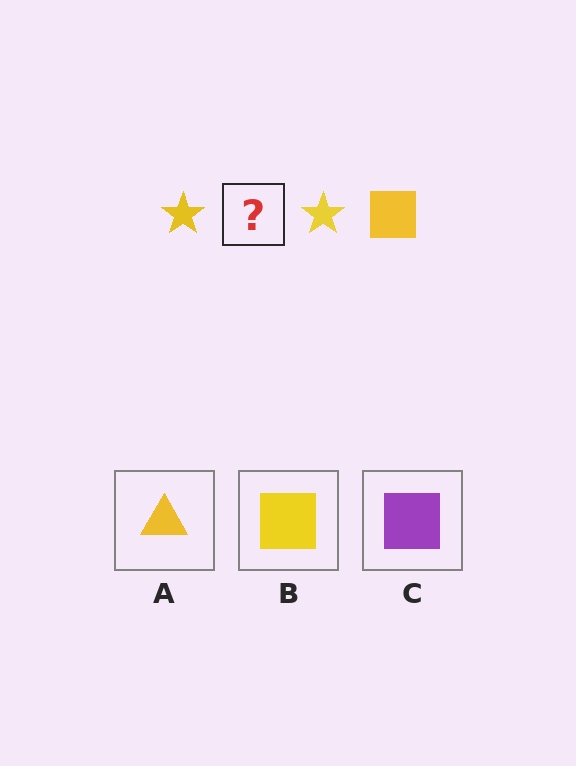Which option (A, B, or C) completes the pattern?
B.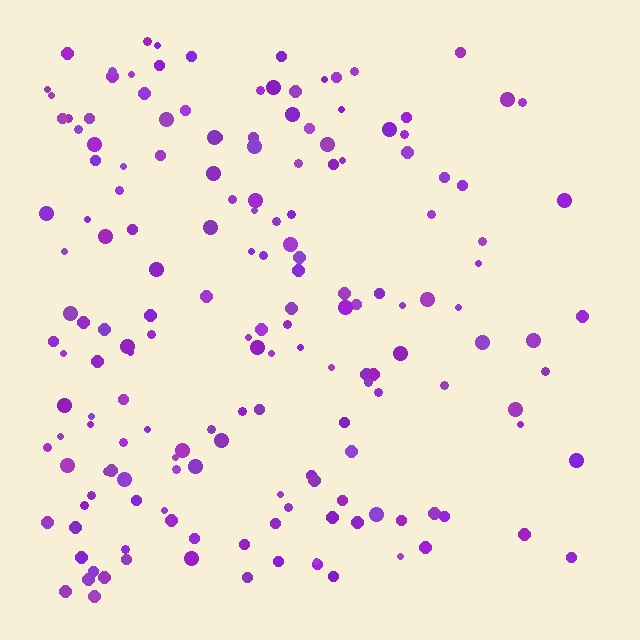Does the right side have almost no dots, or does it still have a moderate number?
Still a moderate number, just noticeably fewer than the left.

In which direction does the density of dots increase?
From right to left, with the left side densest.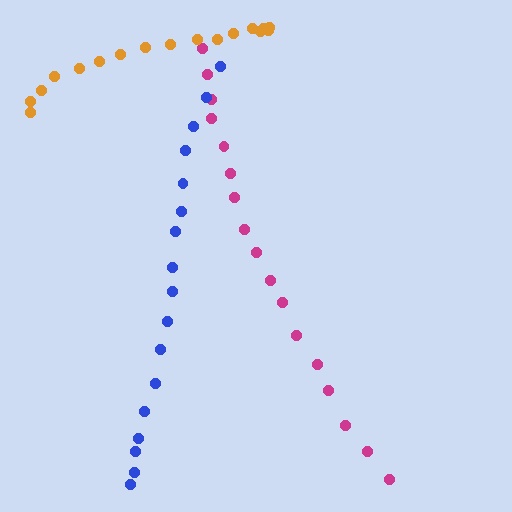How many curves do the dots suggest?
There are 3 distinct paths.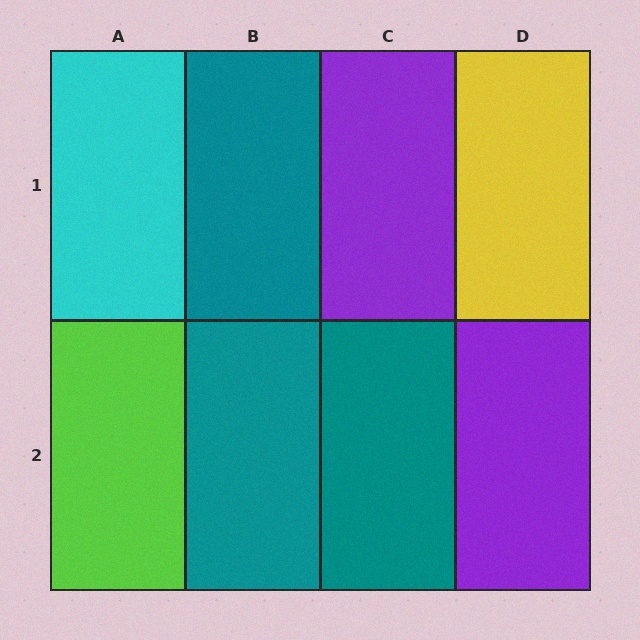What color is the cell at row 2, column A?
Lime.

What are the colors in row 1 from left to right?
Cyan, teal, purple, yellow.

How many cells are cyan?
1 cell is cyan.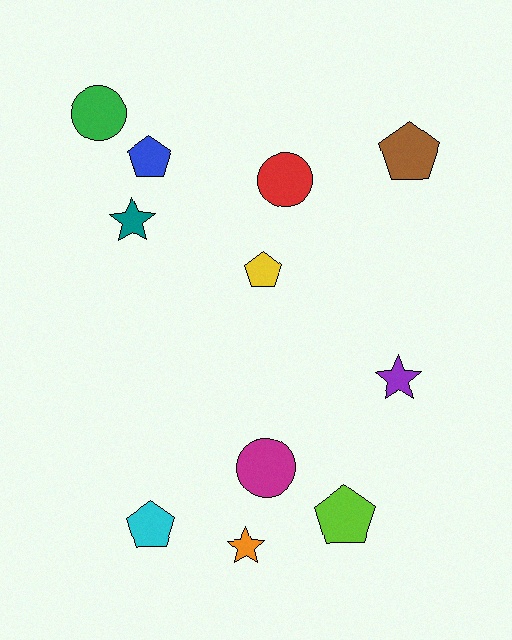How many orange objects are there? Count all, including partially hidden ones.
There is 1 orange object.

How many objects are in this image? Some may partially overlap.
There are 11 objects.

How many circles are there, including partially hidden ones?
There are 3 circles.